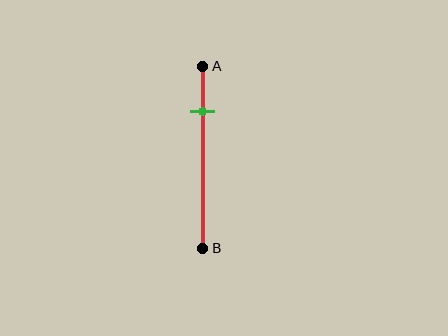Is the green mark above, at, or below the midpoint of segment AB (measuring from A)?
The green mark is above the midpoint of segment AB.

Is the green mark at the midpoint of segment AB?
No, the mark is at about 25% from A, not at the 50% midpoint.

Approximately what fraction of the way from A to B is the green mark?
The green mark is approximately 25% of the way from A to B.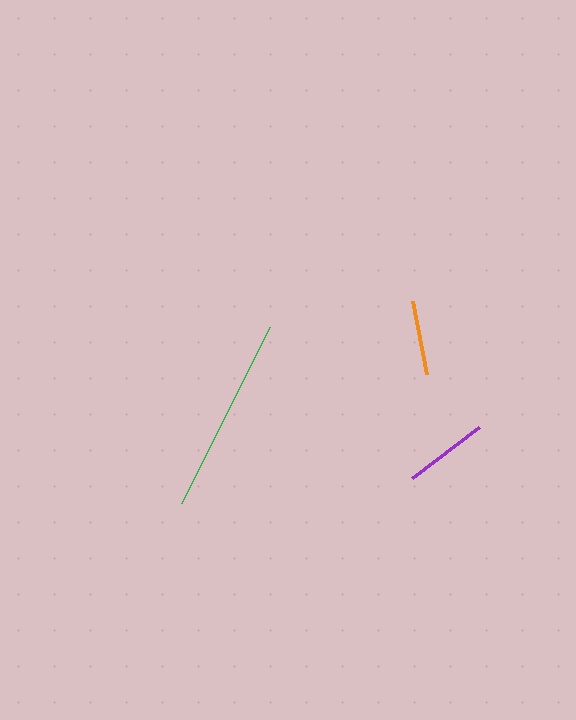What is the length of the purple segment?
The purple segment is approximately 84 pixels long.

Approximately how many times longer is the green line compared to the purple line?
The green line is approximately 2.3 times the length of the purple line.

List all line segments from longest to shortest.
From longest to shortest: green, purple, orange.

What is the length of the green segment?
The green segment is approximately 197 pixels long.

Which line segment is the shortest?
The orange line is the shortest at approximately 74 pixels.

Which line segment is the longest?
The green line is the longest at approximately 197 pixels.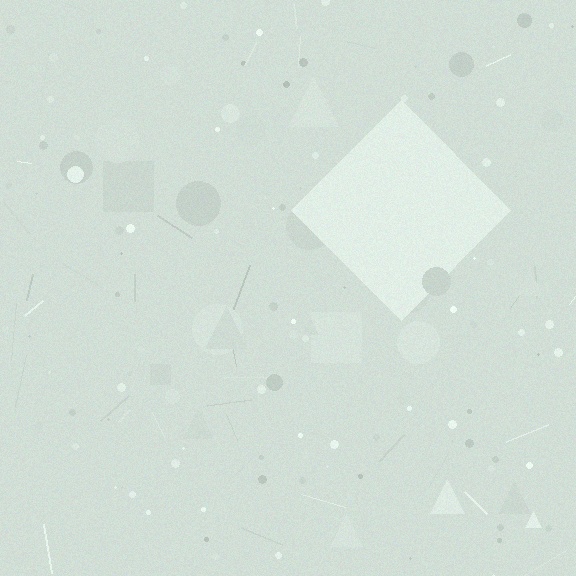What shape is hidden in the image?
A diamond is hidden in the image.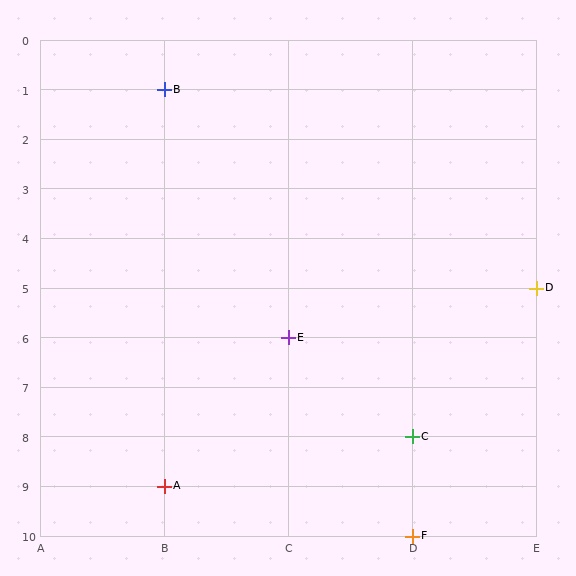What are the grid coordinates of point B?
Point B is at grid coordinates (B, 1).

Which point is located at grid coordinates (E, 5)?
Point D is at (E, 5).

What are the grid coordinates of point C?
Point C is at grid coordinates (D, 8).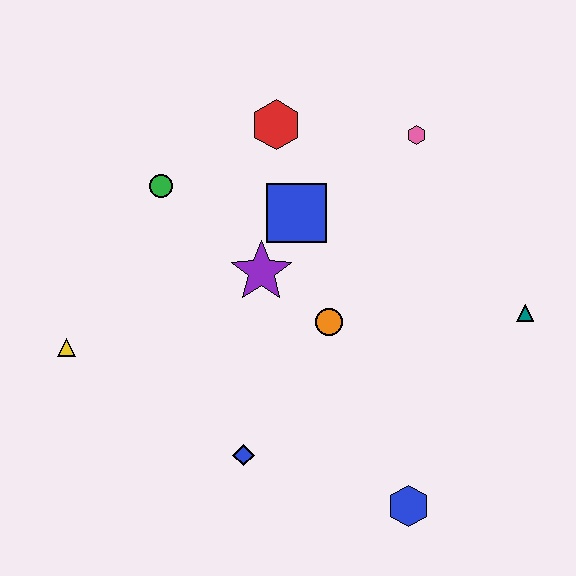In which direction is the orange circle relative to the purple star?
The orange circle is to the right of the purple star.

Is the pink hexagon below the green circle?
No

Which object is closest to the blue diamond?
The orange circle is closest to the blue diamond.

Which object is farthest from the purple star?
The blue hexagon is farthest from the purple star.